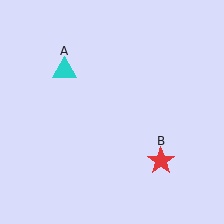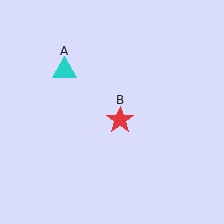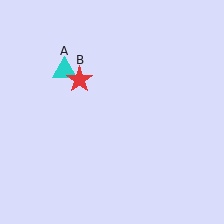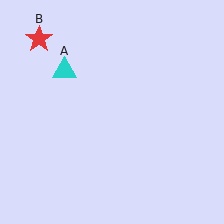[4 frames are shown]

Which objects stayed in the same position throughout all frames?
Cyan triangle (object A) remained stationary.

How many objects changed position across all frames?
1 object changed position: red star (object B).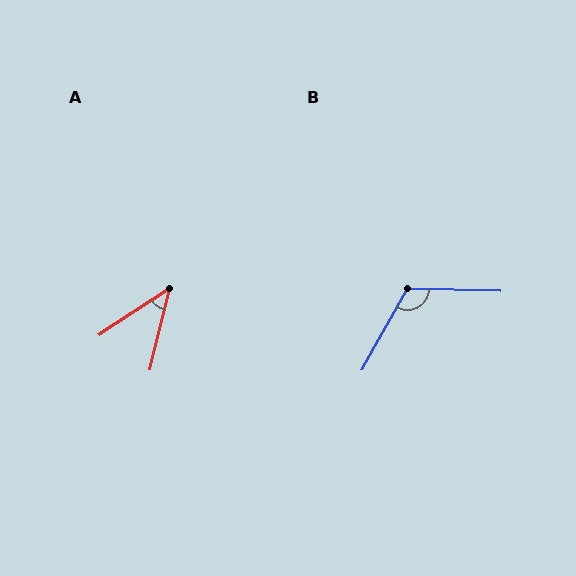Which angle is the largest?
B, at approximately 117 degrees.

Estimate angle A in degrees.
Approximately 43 degrees.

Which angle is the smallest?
A, at approximately 43 degrees.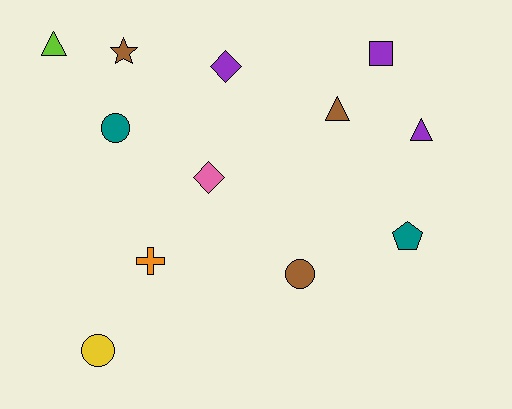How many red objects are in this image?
There are no red objects.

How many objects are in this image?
There are 12 objects.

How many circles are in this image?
There are 3 circles.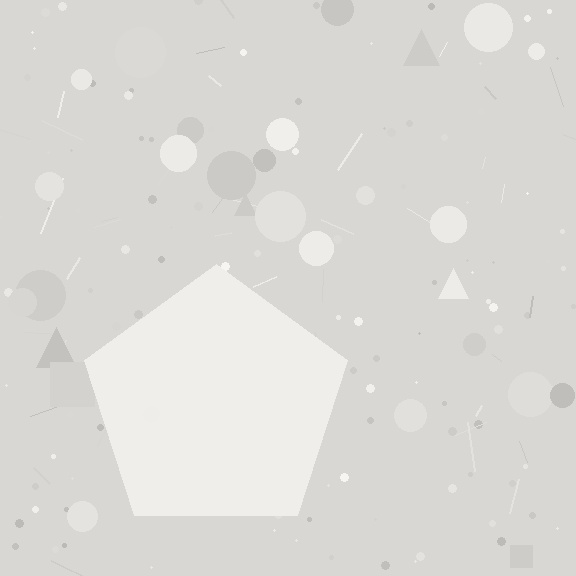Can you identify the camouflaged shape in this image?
The camouflaged shape is a pentagon.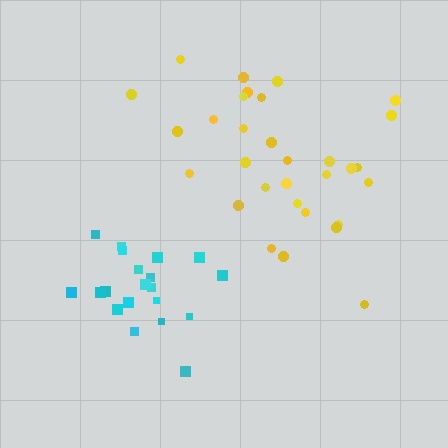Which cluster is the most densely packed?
Cyan.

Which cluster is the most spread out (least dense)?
Yellow.